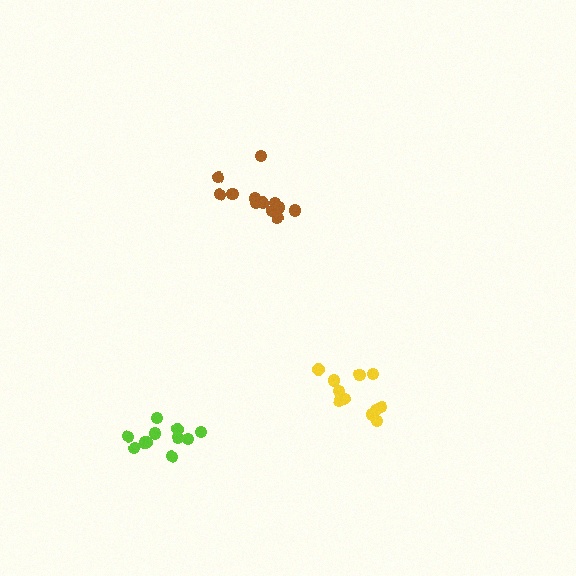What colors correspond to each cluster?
The clusters are colored: yellow, lime, brown.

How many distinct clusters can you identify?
There are 3 distinct clusters.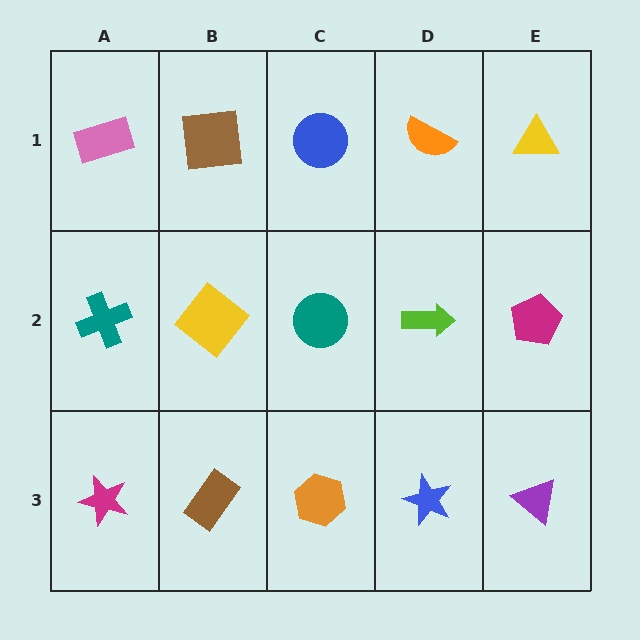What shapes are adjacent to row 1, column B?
A yellow diamond (row 2, column B), a pink rectangle (row 1, column A), a blue circle (row 1, column C).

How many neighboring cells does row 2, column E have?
3.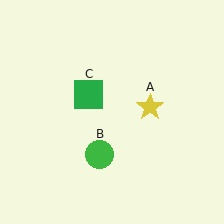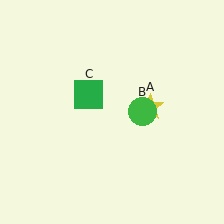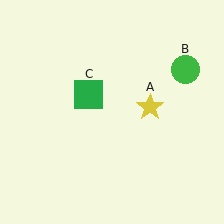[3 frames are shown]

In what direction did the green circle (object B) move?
The green circle (object B) moved up and to the right.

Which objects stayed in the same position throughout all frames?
Yellow star (object A) and green square (object C) remained stationary.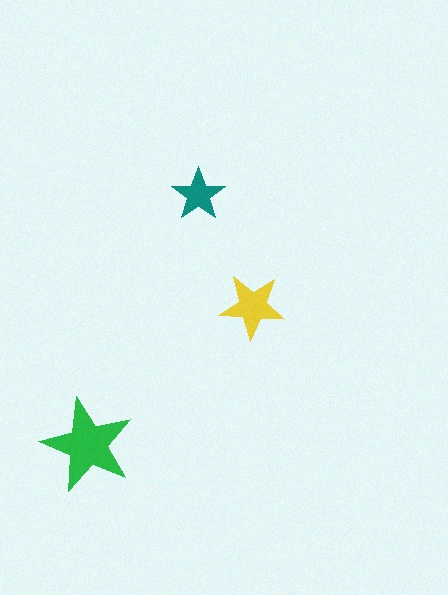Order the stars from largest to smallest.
the green one, the yellow one, the teal one.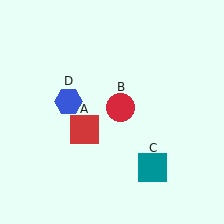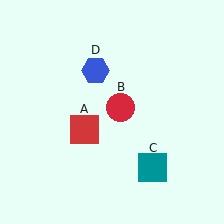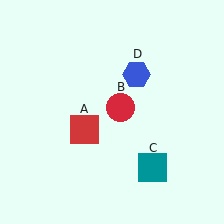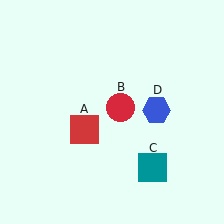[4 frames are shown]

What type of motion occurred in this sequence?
The blue hexagon (object D) rotated clockwise around the center of the scene.